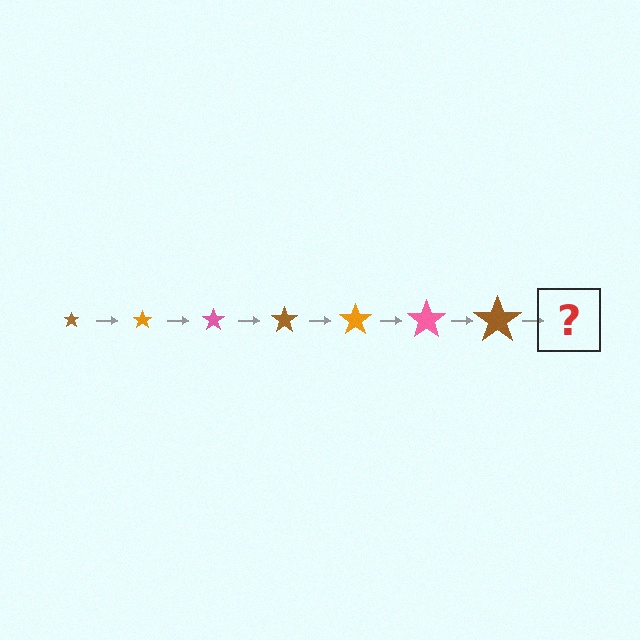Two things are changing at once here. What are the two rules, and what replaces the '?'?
The two rules are that the star grows larger each step and the color cycles through brown, orange, and pink. The '?' should be an orange star, larger than the previous one.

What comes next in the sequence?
The next element should be an orange star, larger than the previous one.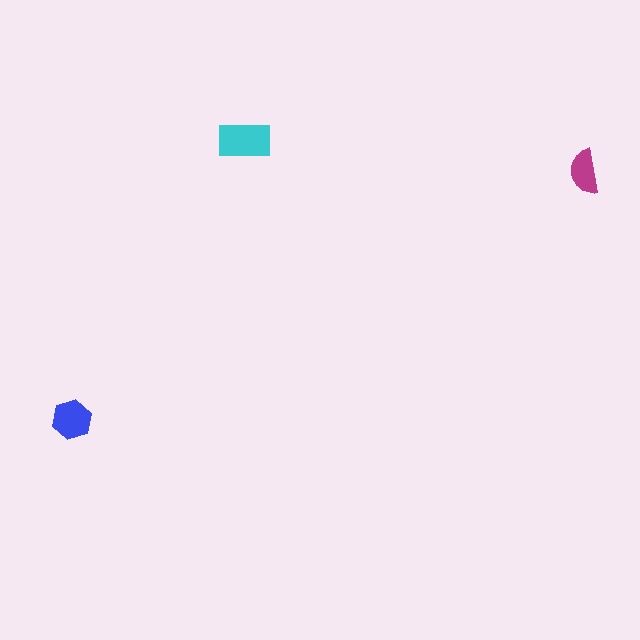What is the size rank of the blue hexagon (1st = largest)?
2nd.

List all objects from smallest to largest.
The magenta semicircle, the blue hexagon, the cyan rectangle.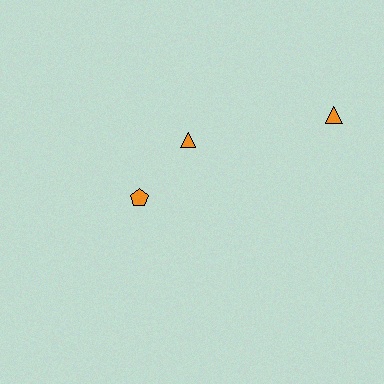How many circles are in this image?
There are no circles.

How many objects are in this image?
There are 3 objects.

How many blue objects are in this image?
There are no blue objects.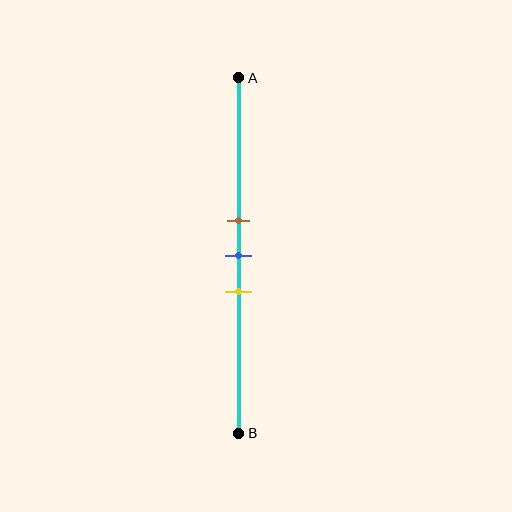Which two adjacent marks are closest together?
The brown and blue marks are the closest adjacent pair.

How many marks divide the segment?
There are 3 marks dividing the segment.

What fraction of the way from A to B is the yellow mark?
The yellow mark is approximately 60% (0.6) of the way from A to B.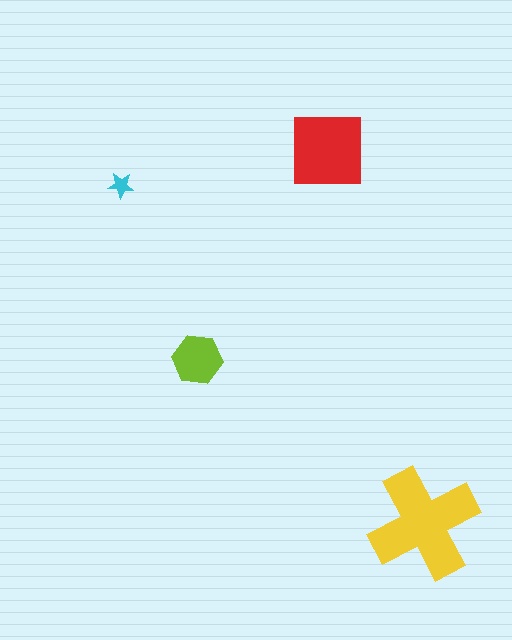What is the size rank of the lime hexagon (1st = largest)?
3rd.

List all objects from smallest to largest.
The cyan star, the lime hexagon, the red square, the yellow cross.